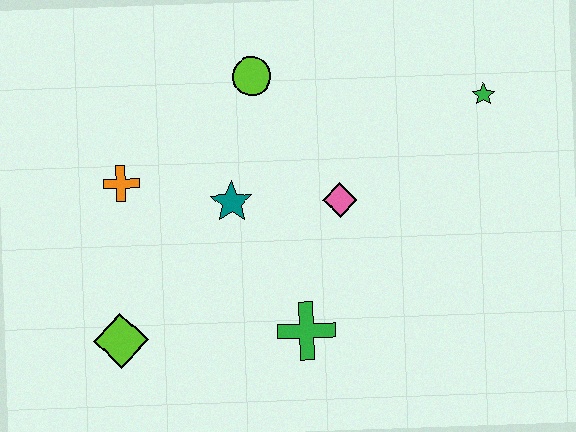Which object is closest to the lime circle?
The teal star is closest to the lime circle.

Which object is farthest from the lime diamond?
The green star is farthest from the lime diamond.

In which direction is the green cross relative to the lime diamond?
The green cross is to the right of the lime diamond.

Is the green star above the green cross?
Yes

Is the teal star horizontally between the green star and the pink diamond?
No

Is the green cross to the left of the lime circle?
No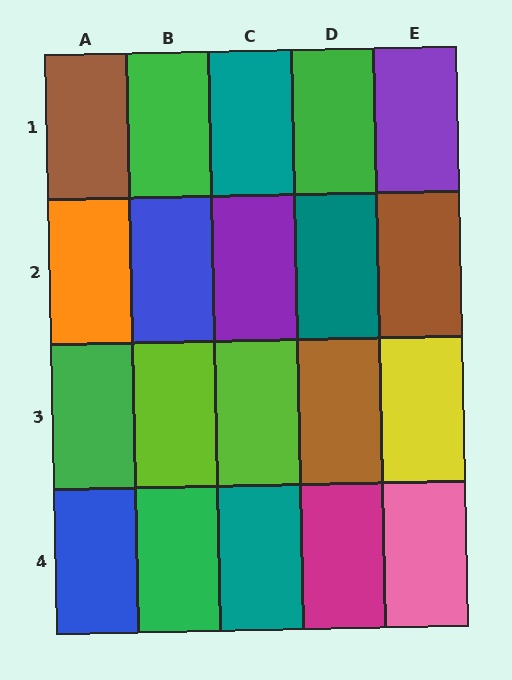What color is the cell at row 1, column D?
Green.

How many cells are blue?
2 cells are blue.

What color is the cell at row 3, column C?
Lime.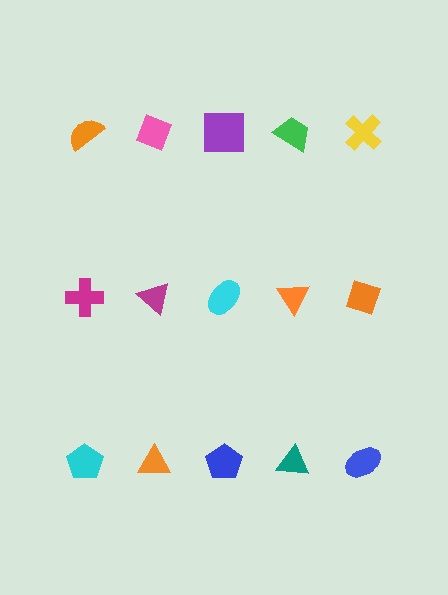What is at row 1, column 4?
A green trapezoid.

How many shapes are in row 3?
5 shapes.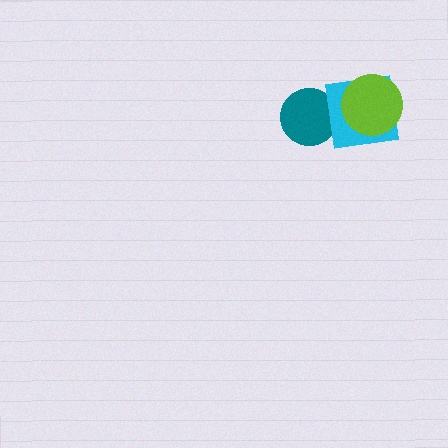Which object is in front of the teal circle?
The cyan square is in front of the teal circle.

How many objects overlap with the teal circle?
1 object overlaps with the teal circle.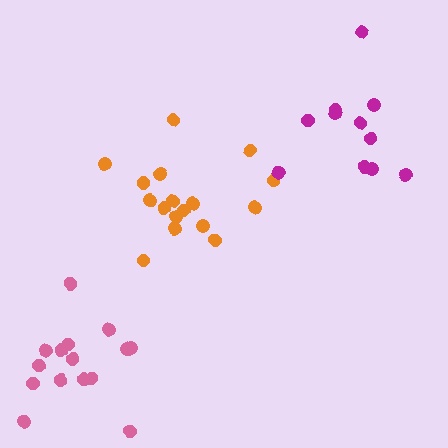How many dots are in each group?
Group 1: 15 dots, Group 2: 17 dots, Group 3: 11 dots (43 total).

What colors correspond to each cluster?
The clusters are colored: pink, orange, magenta.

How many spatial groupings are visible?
There are 3 spatial groupings.